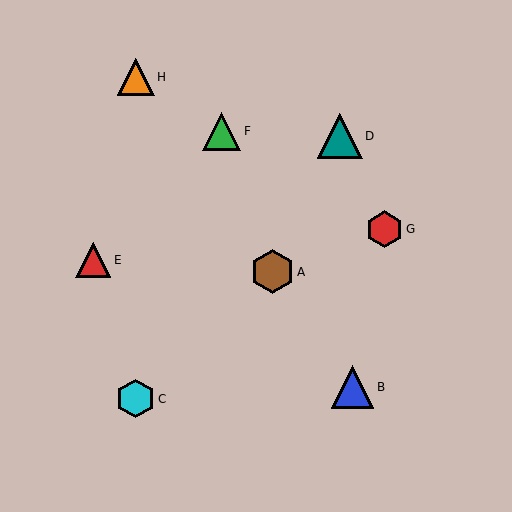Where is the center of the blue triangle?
The center of the blue triangle is at (352, 387).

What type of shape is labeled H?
Shape H is an orange triangle.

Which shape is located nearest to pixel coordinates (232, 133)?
The green triangle (labeled F) at (222, 131) is nearest to that location.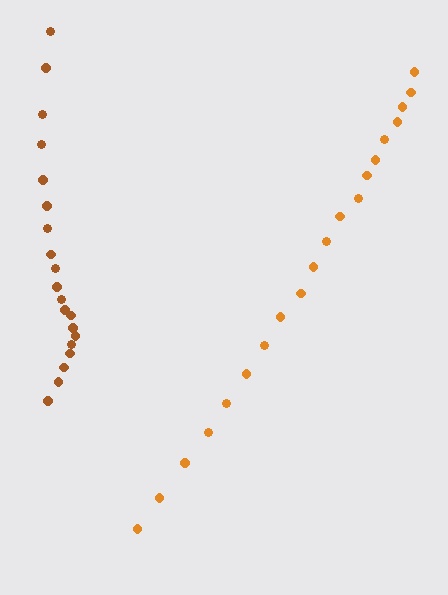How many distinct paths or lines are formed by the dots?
There are 2 distinct paths.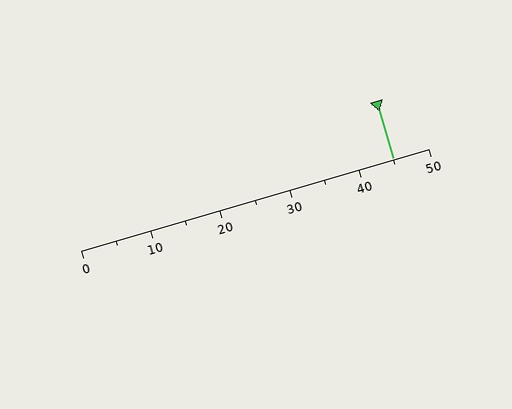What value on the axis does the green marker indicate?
The marker indicates approximately 45.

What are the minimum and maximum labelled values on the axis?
The axis runs from 0 to 50.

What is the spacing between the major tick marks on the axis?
The major ticks are spaced 10 apart.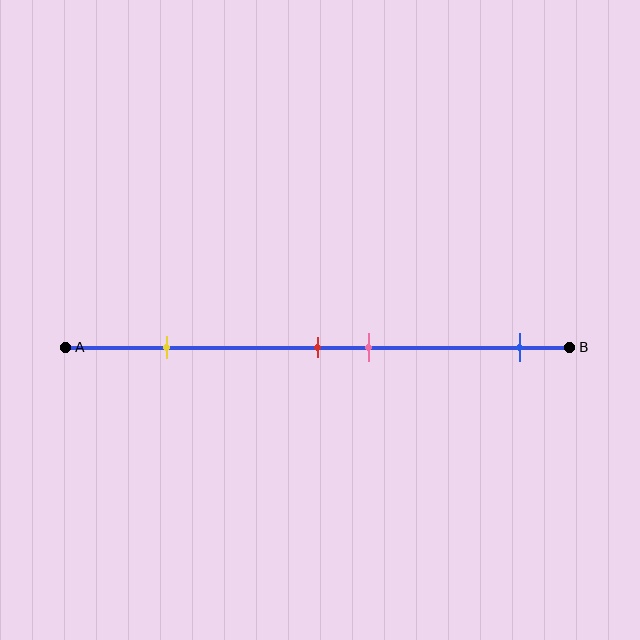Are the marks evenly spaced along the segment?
No, the marks are not evenly spaced.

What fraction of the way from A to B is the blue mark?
The blue mark is approximately 90% (0.9) of the way from A to B.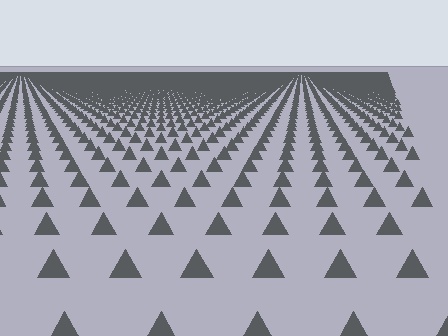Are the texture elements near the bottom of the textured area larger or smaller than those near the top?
Larger. Near the bottom, elements are closer to the viewer and appear at a bigger on-screen size.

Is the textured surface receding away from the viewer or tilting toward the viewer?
The surface is receding away from the viewer. Texture elements get smaller and denser toward the top.